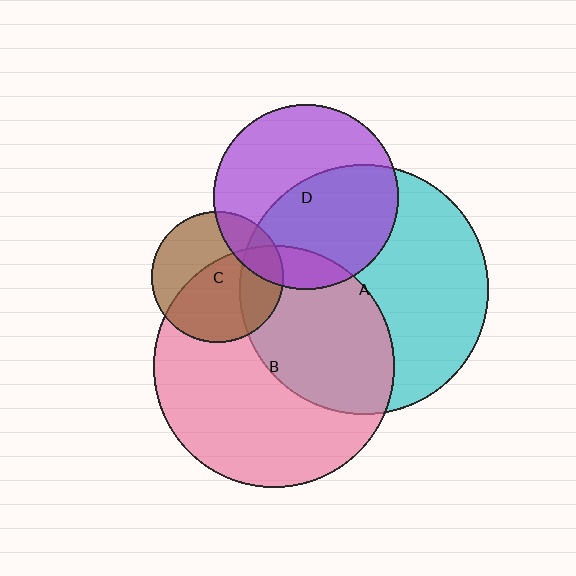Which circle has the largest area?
Circle A (cyan).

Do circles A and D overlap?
Yes.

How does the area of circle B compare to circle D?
Approximately 1.7 times.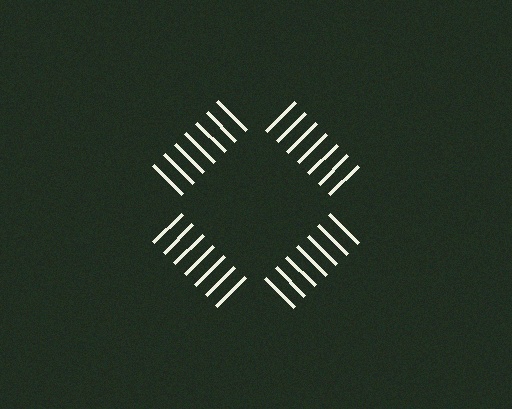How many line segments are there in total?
28 — 7 along each of the 4 edges.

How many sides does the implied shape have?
4 sides — the line-ends trace a square.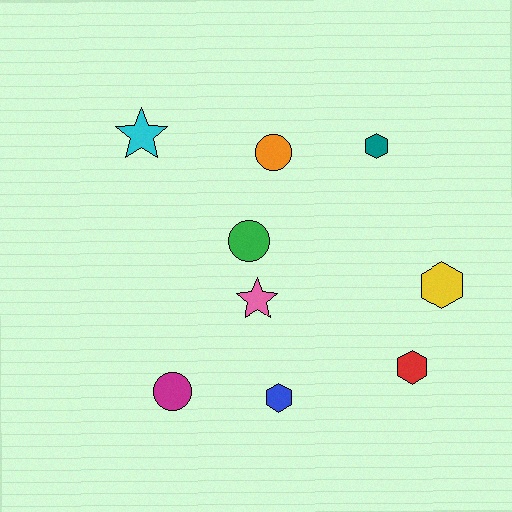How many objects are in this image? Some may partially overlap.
There are 9 objects.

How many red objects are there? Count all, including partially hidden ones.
There is 1 red object.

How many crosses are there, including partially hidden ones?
There are no crosses.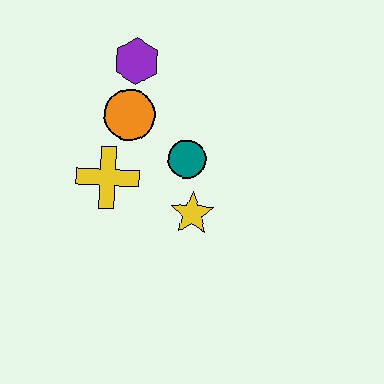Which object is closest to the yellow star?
The teal circle is closest to the yellow star.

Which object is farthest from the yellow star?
The purple hexagon is farthest from the yellow star.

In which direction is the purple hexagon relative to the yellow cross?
The purple hexagon is above the yellow cross.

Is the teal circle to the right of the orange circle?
Yes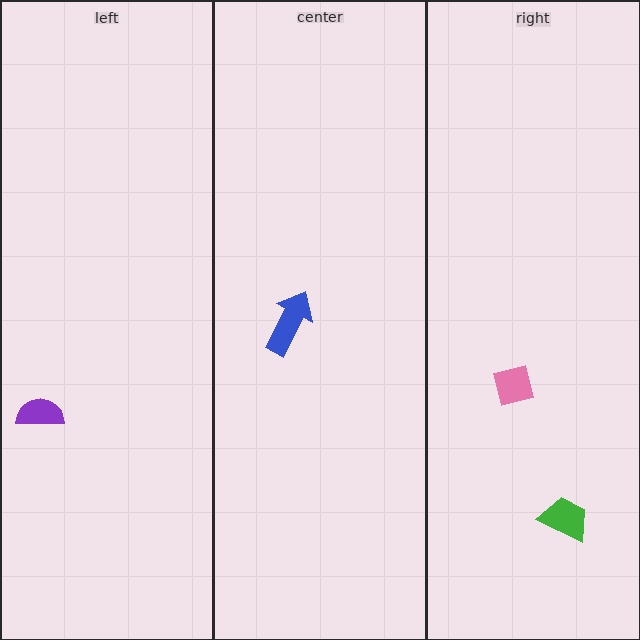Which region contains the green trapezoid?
The right region.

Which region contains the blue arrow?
The center region.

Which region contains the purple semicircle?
The left region.